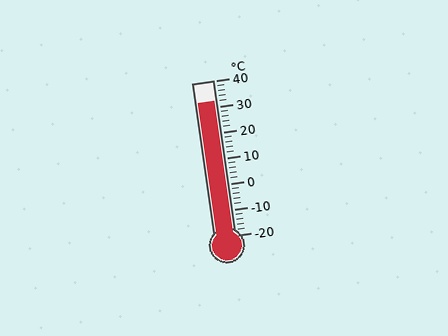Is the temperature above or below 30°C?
The temperature is above 30°C.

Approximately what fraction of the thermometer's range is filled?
The thermometer is filled to approximately 85% of its range.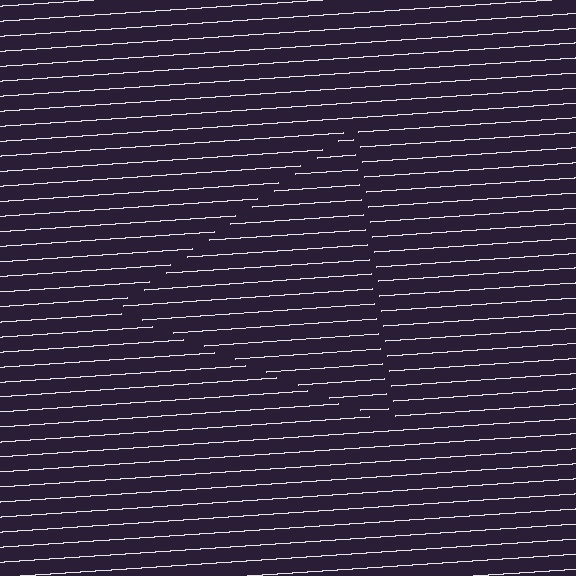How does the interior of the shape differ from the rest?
The interior of the shape contains the same grating, shifted by half a period — the contour is defined by the phase discontinuity where line-ends from the inner and outer gratings abut.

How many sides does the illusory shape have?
3 sides — the line-ends trace a triangle.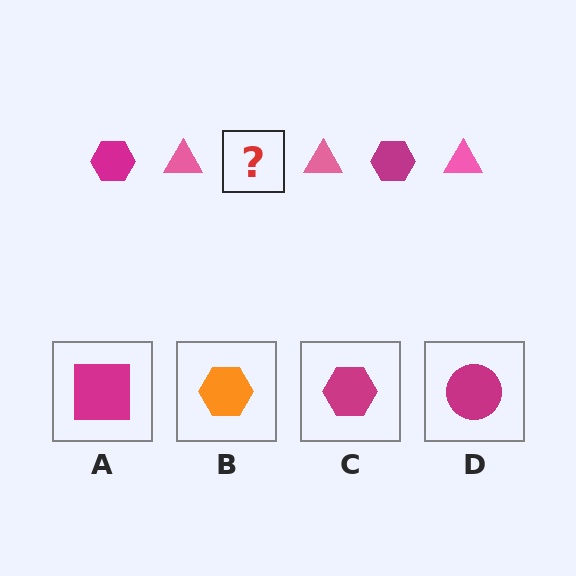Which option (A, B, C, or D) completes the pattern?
C.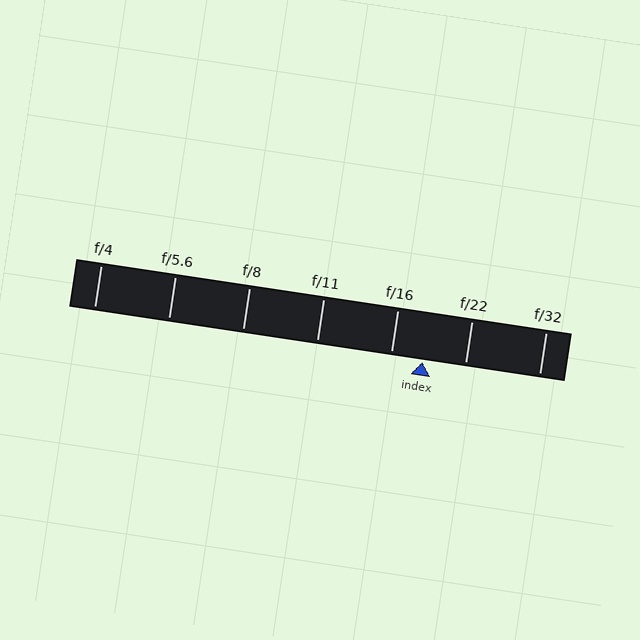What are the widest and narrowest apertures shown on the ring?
The widest aperture shown is f/4 and the narrowest is f/32.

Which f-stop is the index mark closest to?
The index mark is closest to f/16.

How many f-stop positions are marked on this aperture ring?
There are 7 f-stop positions marked.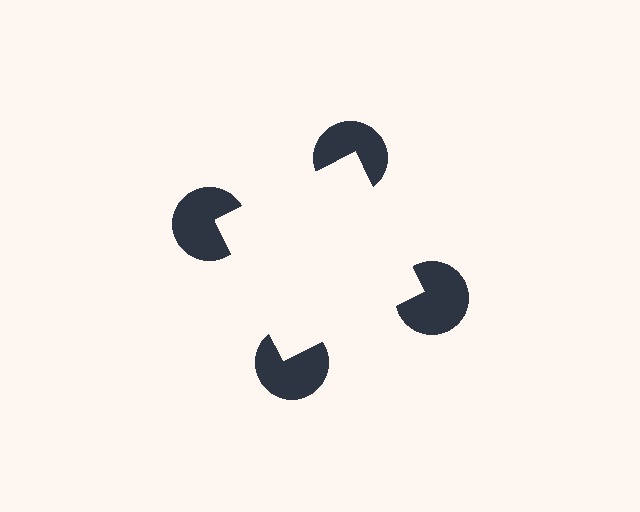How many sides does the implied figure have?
4 sides.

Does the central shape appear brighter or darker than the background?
It typically appears slightly brighter than the background, even though no actual brightness change is drawn.